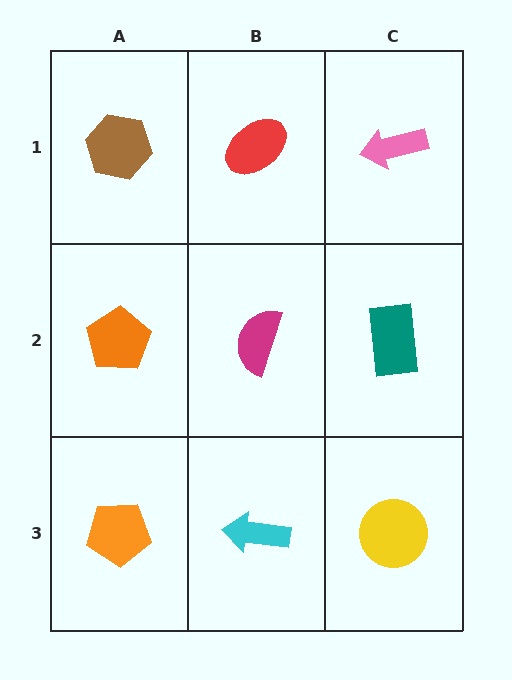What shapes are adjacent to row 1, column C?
A teal rectangle (row 2, column C), a red ellipse (row 1, column B).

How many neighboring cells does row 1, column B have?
3.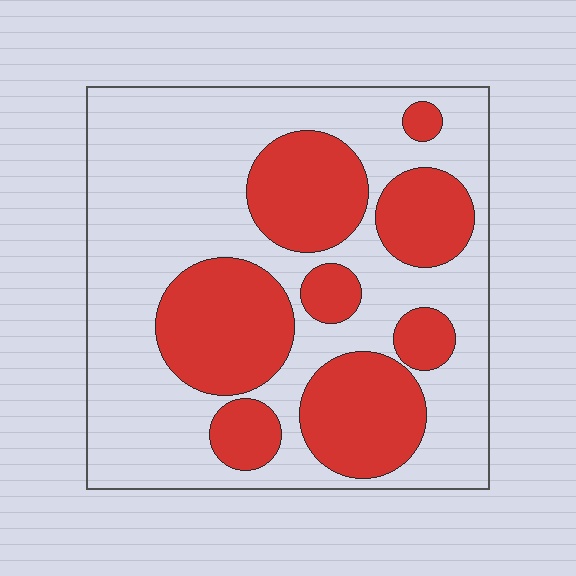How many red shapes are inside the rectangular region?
8.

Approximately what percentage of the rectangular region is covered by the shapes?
Approximately 35%.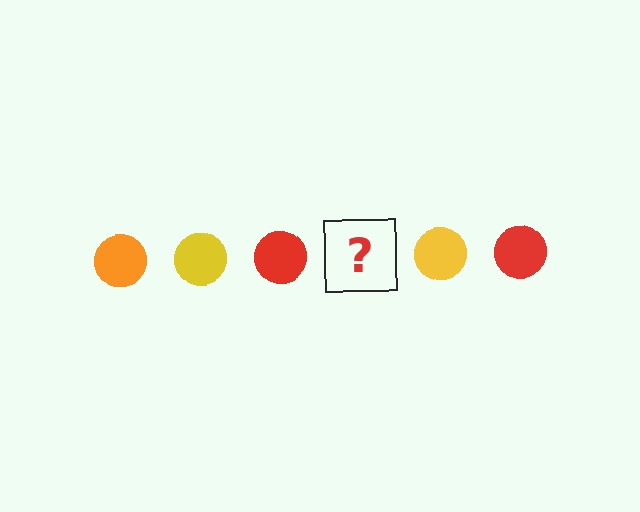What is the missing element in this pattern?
The missing element is an orange circle.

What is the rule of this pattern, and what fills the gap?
The rule is that the pattern cycles through orange, yellow, red circles. The gap should be filled with an orange circle.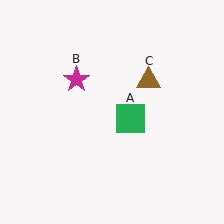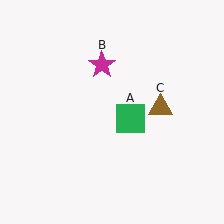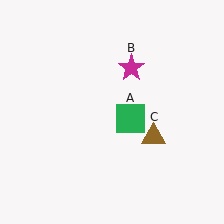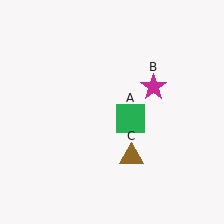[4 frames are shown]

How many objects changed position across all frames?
2 objects changed position: magenta star (object B), brown triangle (object C).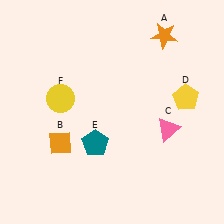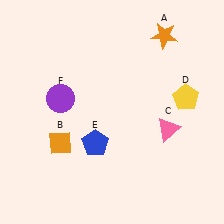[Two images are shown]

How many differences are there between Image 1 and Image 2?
There are 2 differences between the two images.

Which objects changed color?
E changed from teal to blue. F changed from yellow to purple.